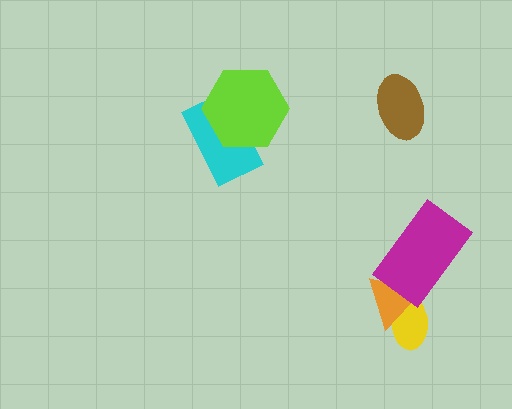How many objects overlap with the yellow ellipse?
1 object overlaps with the yellow ellipse.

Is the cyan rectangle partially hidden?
Yes, it is partially covered by another shape.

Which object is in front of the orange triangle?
The magenta rectangle is in front of the orange triangle.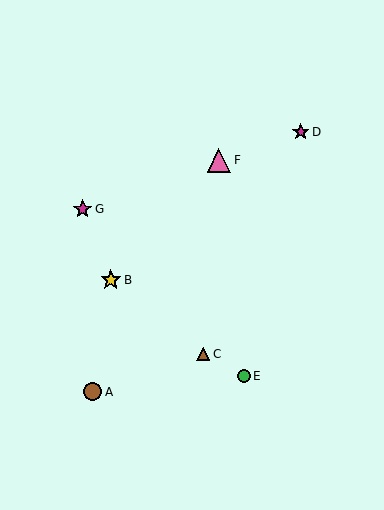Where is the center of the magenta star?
The center of the magenta star is at (83, 209).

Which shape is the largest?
The pink triangle (labeled F) is the largest.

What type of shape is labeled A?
Shape A is a brown circle.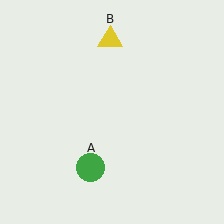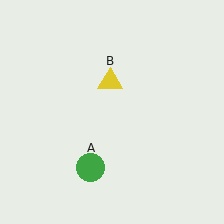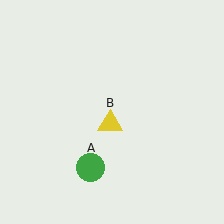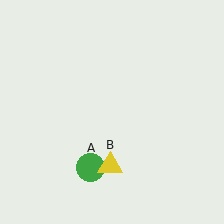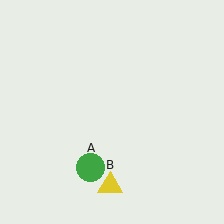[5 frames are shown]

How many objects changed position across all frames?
1 object changed position: yellow triangle (object B).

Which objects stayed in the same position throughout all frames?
Green circle (object A) remained stationary.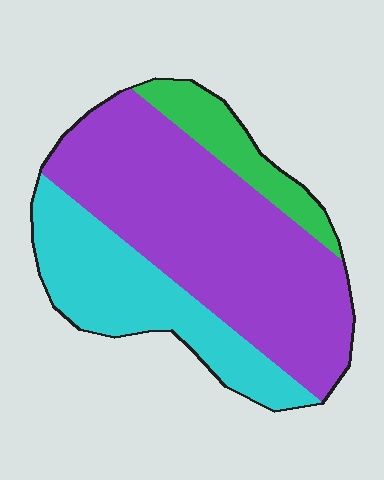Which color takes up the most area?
Purple, at roughly 60%.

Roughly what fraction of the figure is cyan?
Cyan takes up between a sixth and a third of the figure.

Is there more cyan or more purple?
Purple.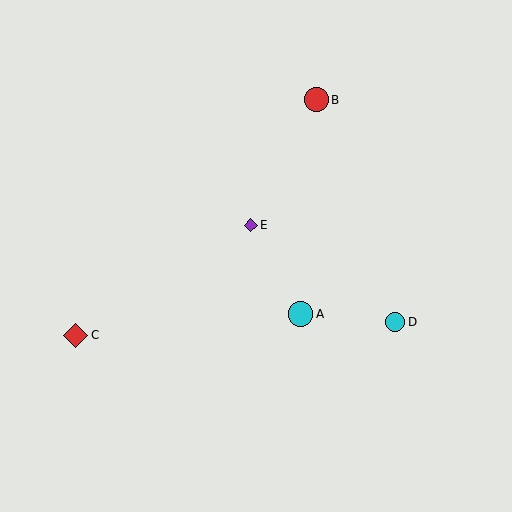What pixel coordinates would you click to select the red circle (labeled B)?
Click at (316, 100) to select the red circle B.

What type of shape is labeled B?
Shape B is a red circle.